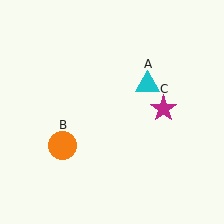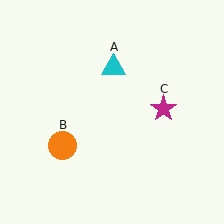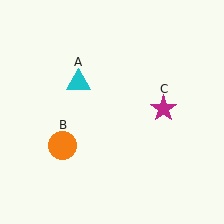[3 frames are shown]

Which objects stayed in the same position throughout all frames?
Orange circle (object B) and magenta star (object C) remained stationary.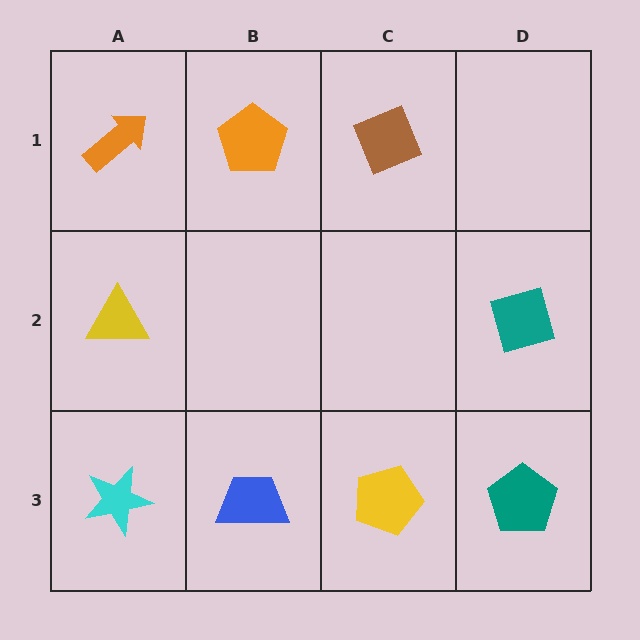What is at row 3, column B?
A blue trapezoid.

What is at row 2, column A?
A yellow triangle.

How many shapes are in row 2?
2 shapes.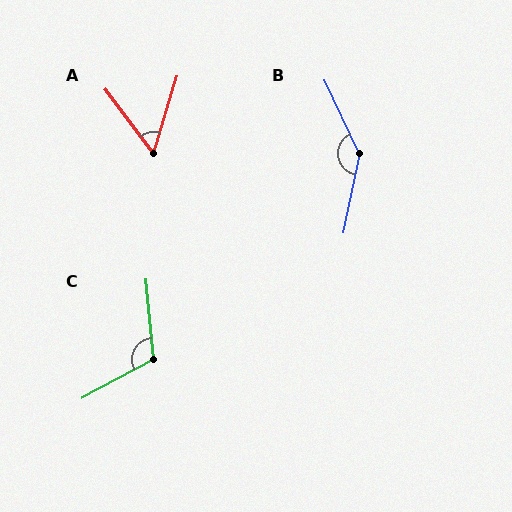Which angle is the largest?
B, at approximately 143 degrees.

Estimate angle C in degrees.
Approximately 113 degrees.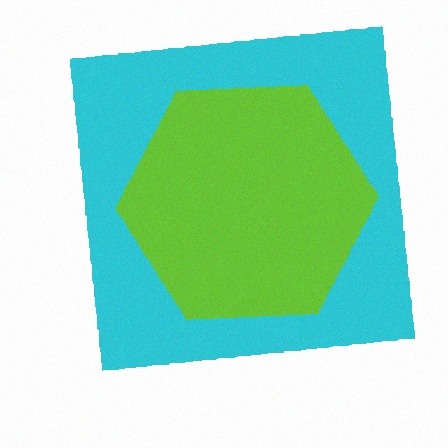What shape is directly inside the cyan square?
The lime hexagon.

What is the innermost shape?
The lime hexagon.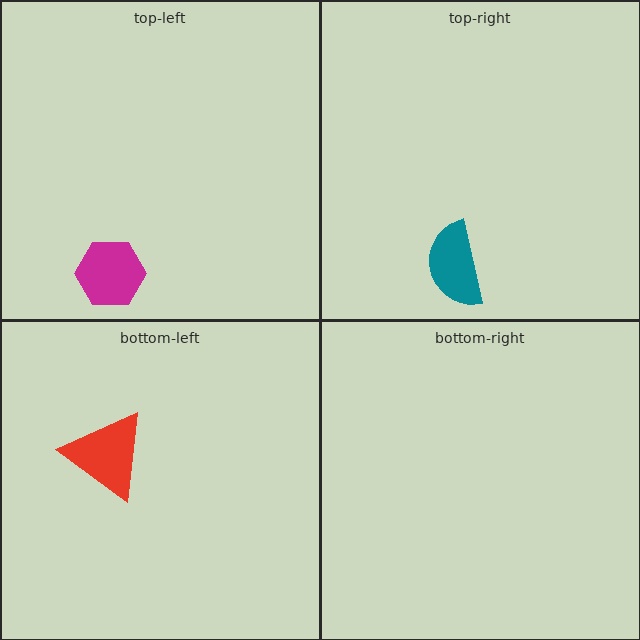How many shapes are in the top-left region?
1.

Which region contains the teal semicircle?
The top-right region.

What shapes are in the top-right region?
The teal semicircle.